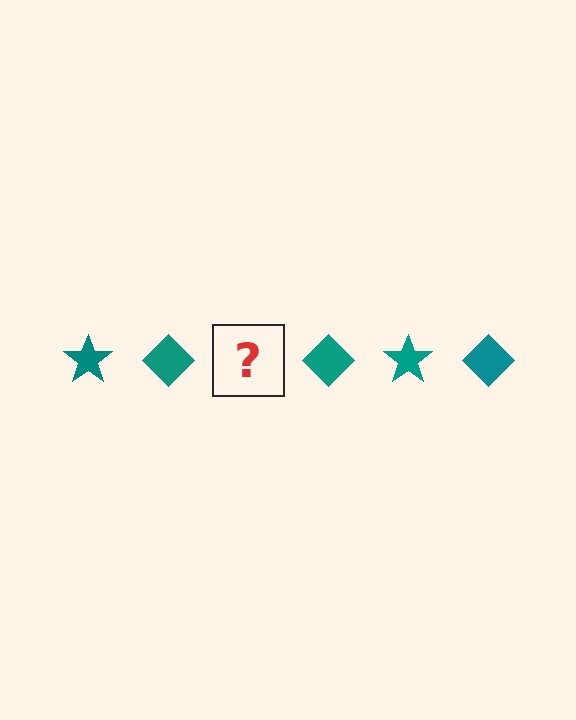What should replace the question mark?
The question mark should be replaced with a teal star.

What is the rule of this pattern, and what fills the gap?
The rule is that the pattern cycles through star, diamond shapes in teal. The gap should be filled with a teal star.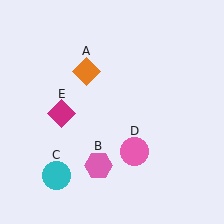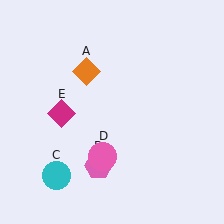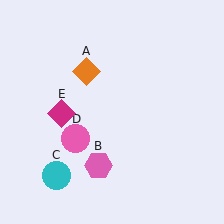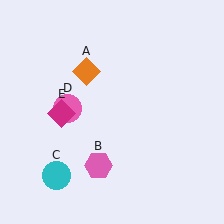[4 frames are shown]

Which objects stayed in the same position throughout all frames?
Orange diamond (object A) and pink hexagon (object B) and cyan circle (object C) and magenta diamond (object E) remained stationary.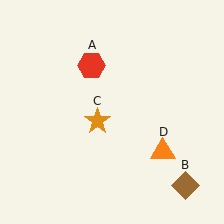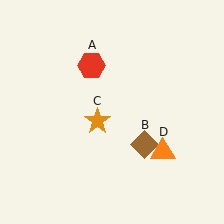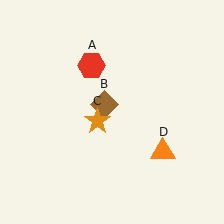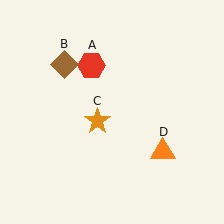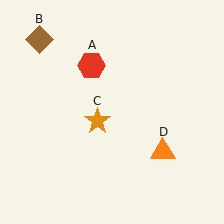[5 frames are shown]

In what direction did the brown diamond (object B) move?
The brown diamond (object B) moved up and to the left.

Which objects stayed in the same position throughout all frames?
Red hexagon (object A) and orange star (object C) and orange triangle (object D) remained stationary.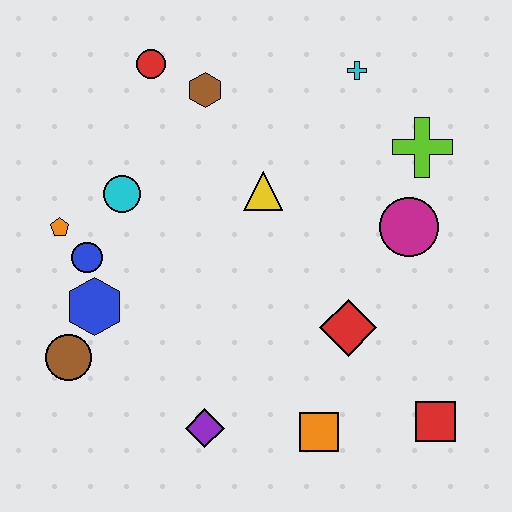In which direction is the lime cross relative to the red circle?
The lime cross is to the right of the red circle.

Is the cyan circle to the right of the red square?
No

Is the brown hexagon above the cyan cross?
No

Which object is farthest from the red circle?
The red square is farthest from the red circle.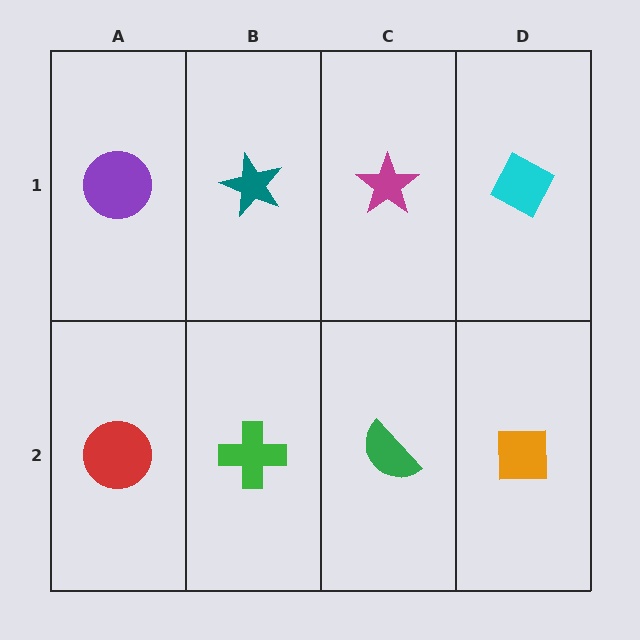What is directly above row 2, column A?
A purple circle.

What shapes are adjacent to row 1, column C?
A green semicircle (row 2, column C), a teal star (row 1, column B), a cyan diamond (row 1, column D).